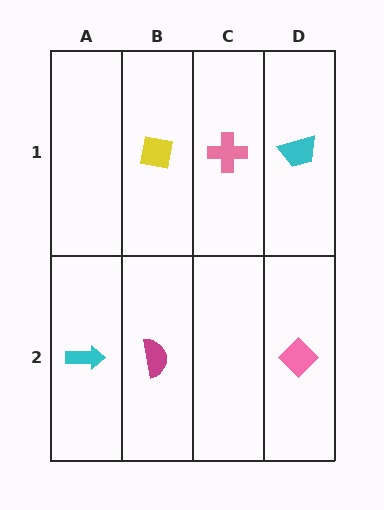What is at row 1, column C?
A pink cross.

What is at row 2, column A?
A cyan arrow.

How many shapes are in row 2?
3 shapes.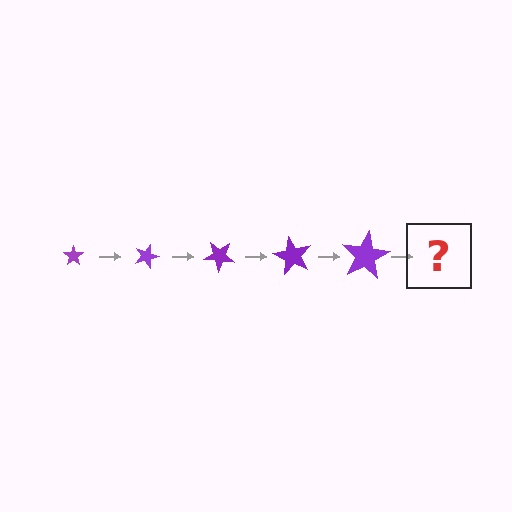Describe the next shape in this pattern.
It should be a star, larger than the previous one and rotated 100 degrees from the start.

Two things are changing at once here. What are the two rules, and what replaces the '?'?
The two rules are that the star grows larger each step and it rotates 20 degrees each step. The '?' should be a star, larger than the previous one and rotated 100 degrees from the start.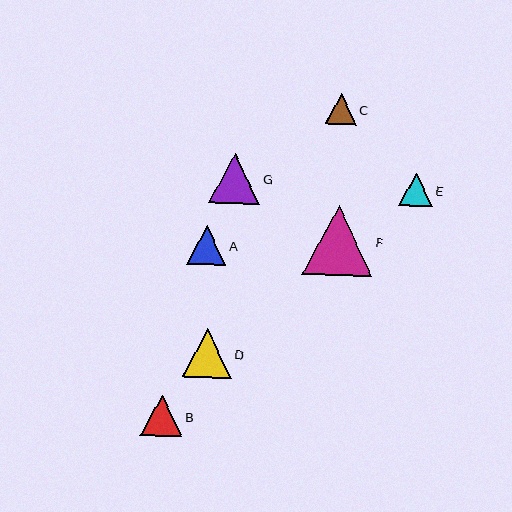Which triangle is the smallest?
Triangle C is the smallest with a size of approximately 31 pixels.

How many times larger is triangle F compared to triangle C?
Triangle F is approximately 2.2 times the size of triangle C.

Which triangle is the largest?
Triangle F is the largest with a size of approximately 70 pixels.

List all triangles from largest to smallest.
From largest to smallest: F, G, D, B, A, E, C.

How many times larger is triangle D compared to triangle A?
Triangle D is approximately 1.3 times the size of triangle A.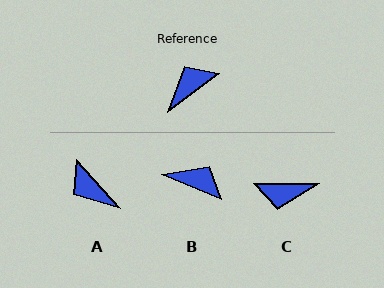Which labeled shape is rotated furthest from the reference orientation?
C, about 143 degrees away.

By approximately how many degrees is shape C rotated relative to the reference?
Approximately 143 degrees counter-clockwise.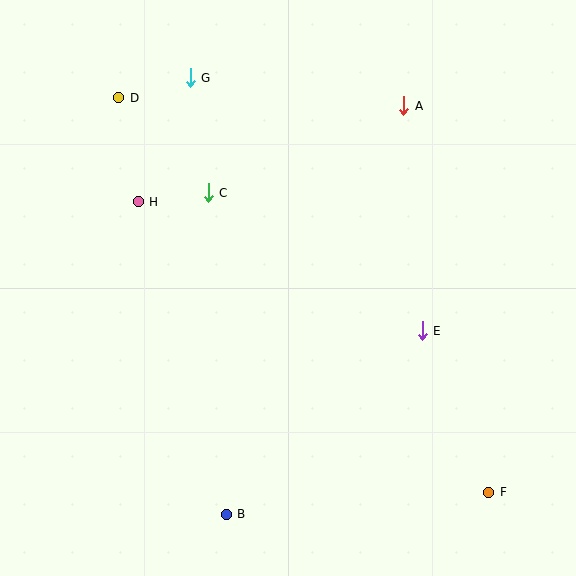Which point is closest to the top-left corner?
Point D is closest to the top-left corner.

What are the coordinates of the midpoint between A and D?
The midpoint between A and D is at (261, 102).